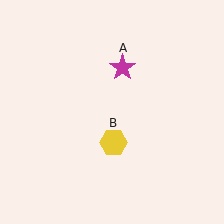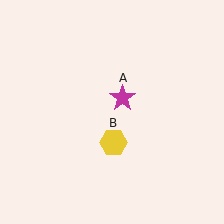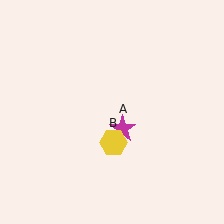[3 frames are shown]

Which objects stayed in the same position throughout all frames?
Yellow hexagon (object B) remained stationary.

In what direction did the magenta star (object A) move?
The magenta star (object A) moved down.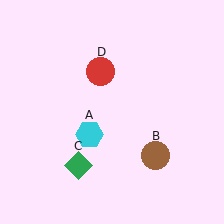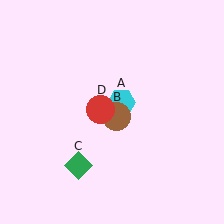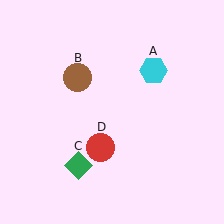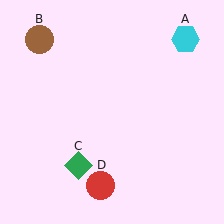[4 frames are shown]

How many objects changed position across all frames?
3 objects changed position: cyan hexagon (object A), brown circle (object B), red circle (object D).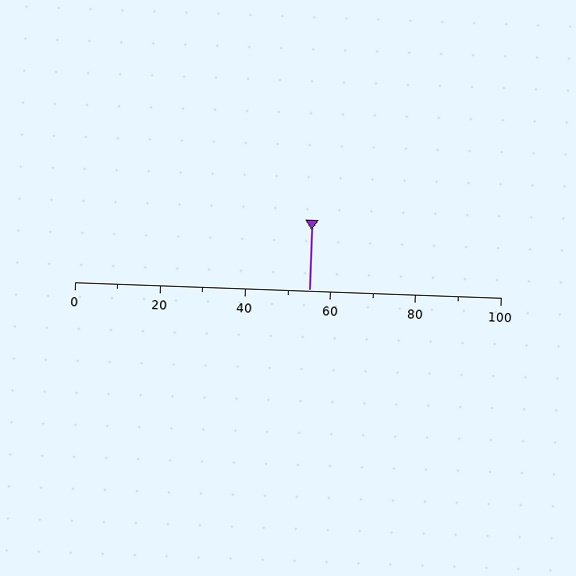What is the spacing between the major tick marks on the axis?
The major ticks are spaced 20 apart.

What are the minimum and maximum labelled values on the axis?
The axis runs from 0 to 100.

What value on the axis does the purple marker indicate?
The marker indicates approximately 55.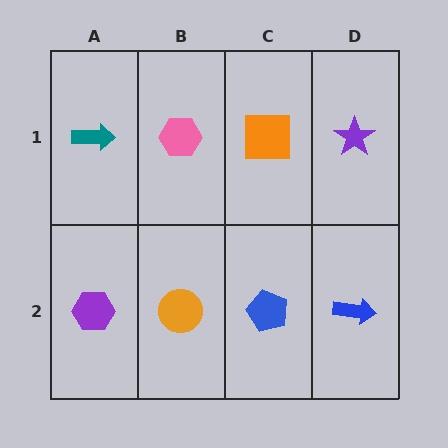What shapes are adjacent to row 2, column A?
A teal arrow (row 1, column A), an orange circle (row 2, column B).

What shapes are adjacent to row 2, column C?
An orange square (row 1, column C), an orange circle (row 2, column B), a blue arrow (row 2, column D).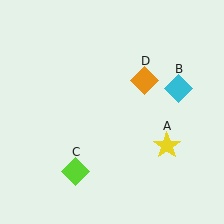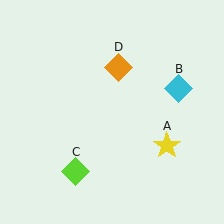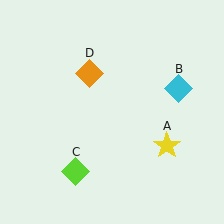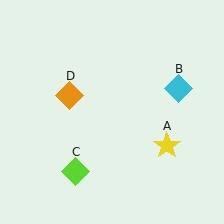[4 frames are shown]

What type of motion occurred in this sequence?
The orange diamond (object D) rotated counterclockwise around the center of the scene.